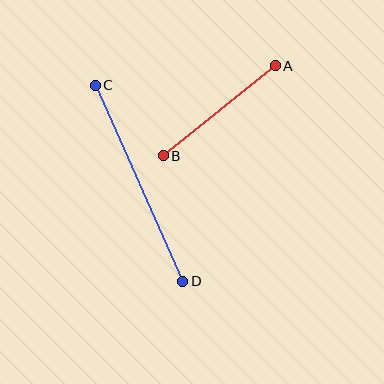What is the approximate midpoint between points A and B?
The midpoint is at approximately (219, 111) pixels.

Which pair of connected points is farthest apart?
Points C and D are farthest apart.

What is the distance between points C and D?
The distance is approximately 214 pixels.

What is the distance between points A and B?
The distance is approximately 144 pixels.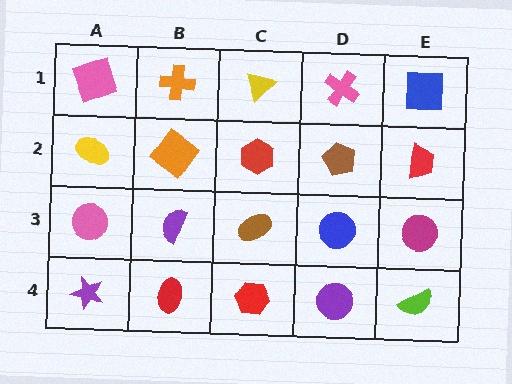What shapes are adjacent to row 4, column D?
A blue circle (row 3, column D), a red hexagon (row 4, column C), a lime semicircle (row 4, column E).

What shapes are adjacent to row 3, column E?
A red trapezoid (row 2, column E), a lime semicircle (row 4, column E), a blue circle (row 3, column D).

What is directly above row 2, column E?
A blue square.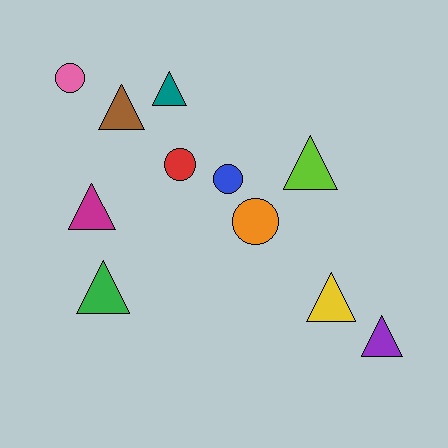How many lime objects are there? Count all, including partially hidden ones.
There is 1 lime object.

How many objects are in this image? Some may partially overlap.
There are 11 objects.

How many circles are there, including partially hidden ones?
There are 4 circles.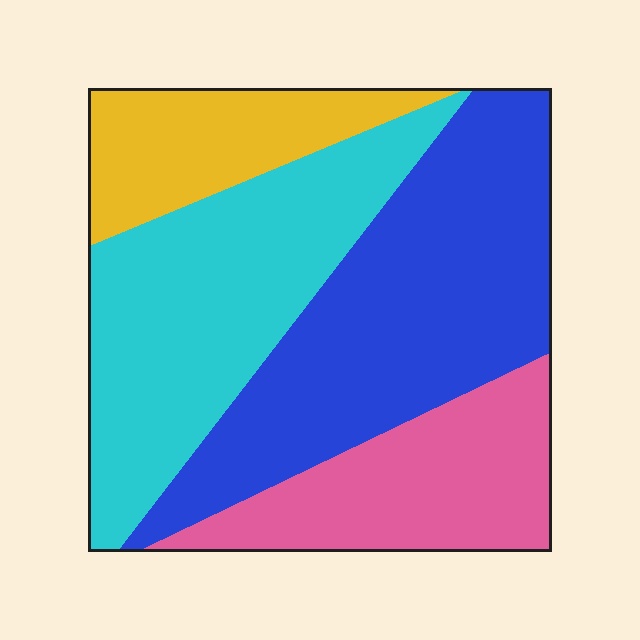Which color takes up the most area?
Blue, at roughly 35%.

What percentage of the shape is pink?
Pink takes up about one fifth (1/5) of the shape.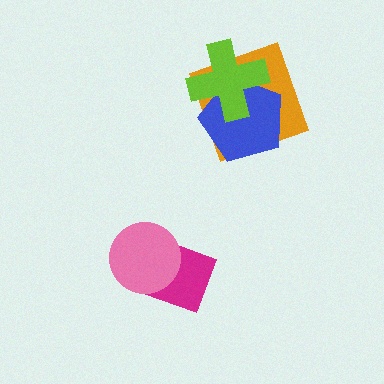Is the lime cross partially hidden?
No, no other shape covers it.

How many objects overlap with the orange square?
2 objects overlap with the orange square.